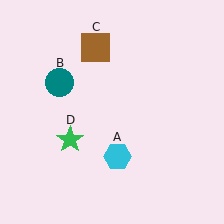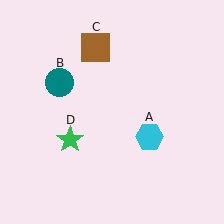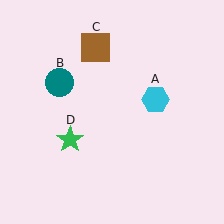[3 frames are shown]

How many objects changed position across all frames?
1 object changed position: cyan hexagon (object A).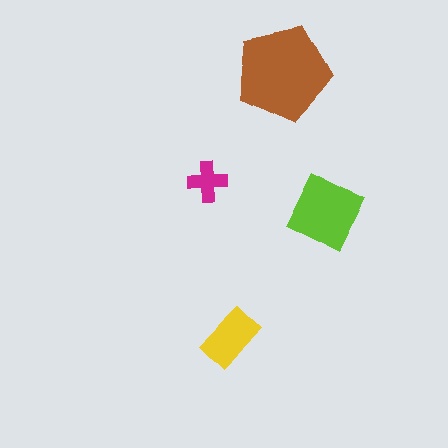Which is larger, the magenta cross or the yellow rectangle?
The yellow rectangle.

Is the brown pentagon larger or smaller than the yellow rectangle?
Larger.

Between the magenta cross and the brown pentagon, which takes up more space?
The brown pentagon.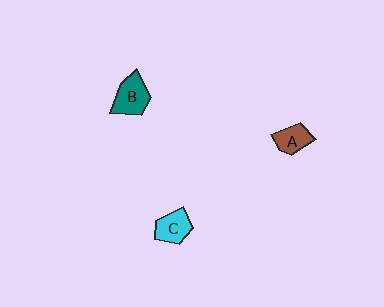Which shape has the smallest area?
Shape A (brown).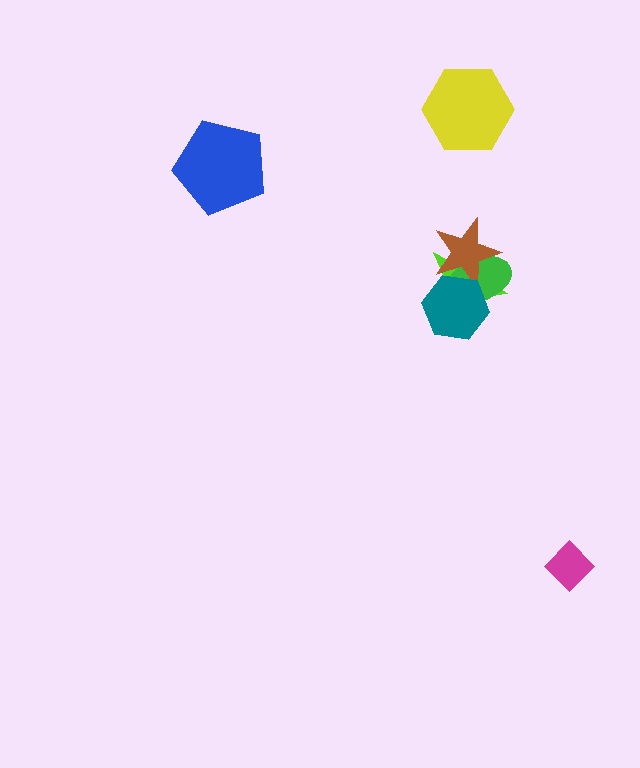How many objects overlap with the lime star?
3 objects overlap with the lime star.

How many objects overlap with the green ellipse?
3 objects overlap with the green ellipse.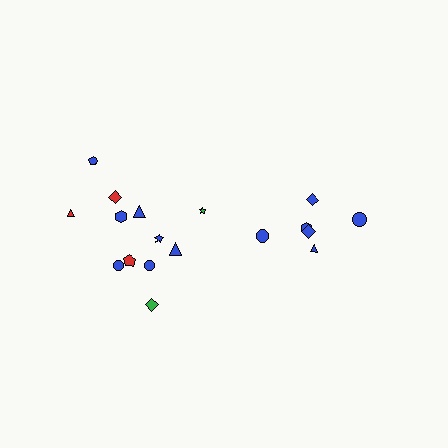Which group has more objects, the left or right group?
The left group.